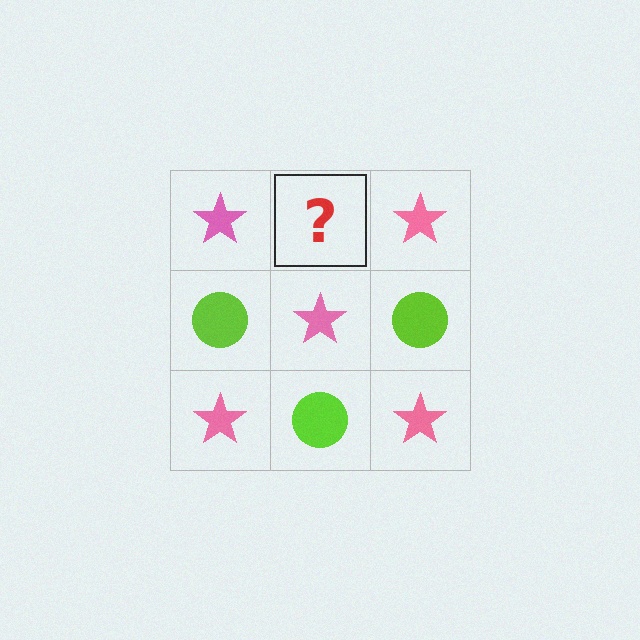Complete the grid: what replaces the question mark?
The question mark should be replaced with a lime circle.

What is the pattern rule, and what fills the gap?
The rule is that it alternates pink star and lime circle in a checkerboard pattern. The gap should be filled with a lime circle.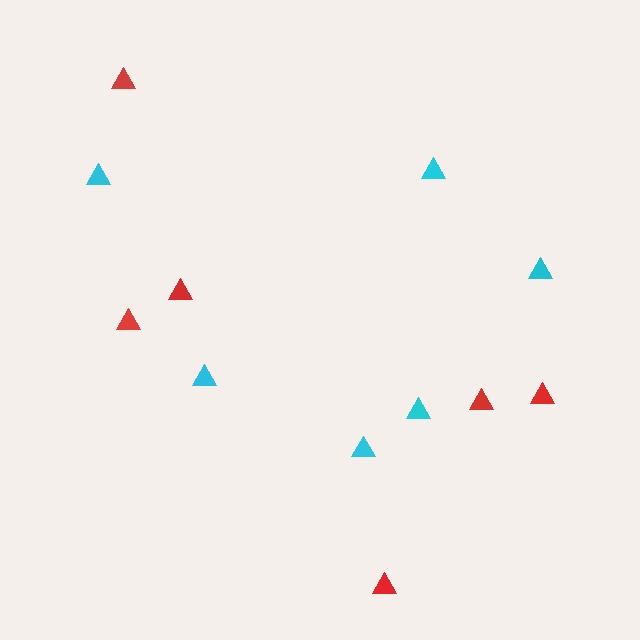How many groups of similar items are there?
There are 2 groups: one group of red triangles (6) and one group of cyan triangles (6).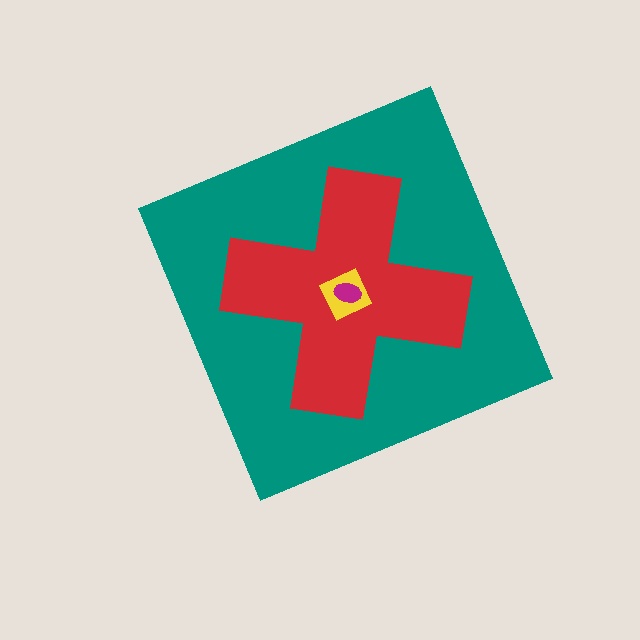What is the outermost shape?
The teal diamond.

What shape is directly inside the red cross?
The yellow square.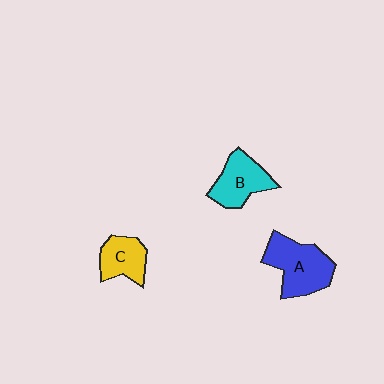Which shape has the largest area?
Shape A (blue).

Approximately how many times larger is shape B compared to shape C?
Approximately 1.2 times.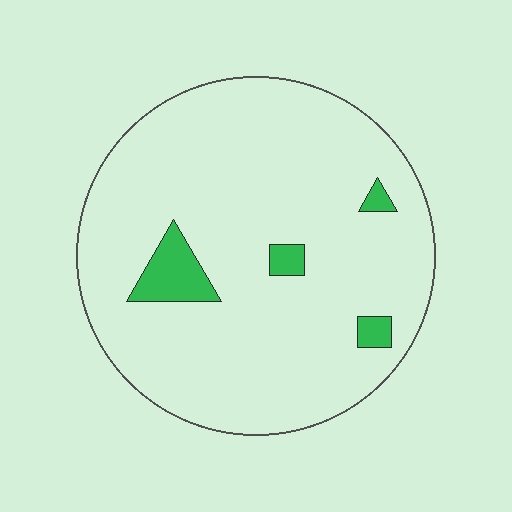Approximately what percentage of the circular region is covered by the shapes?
Approximately 5%.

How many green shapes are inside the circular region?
4.